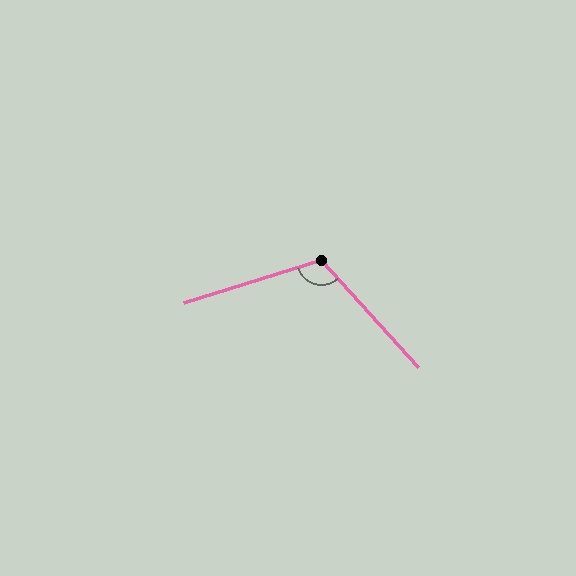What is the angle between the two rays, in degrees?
Approximately 115 degrees.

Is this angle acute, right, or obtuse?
It is obtuse.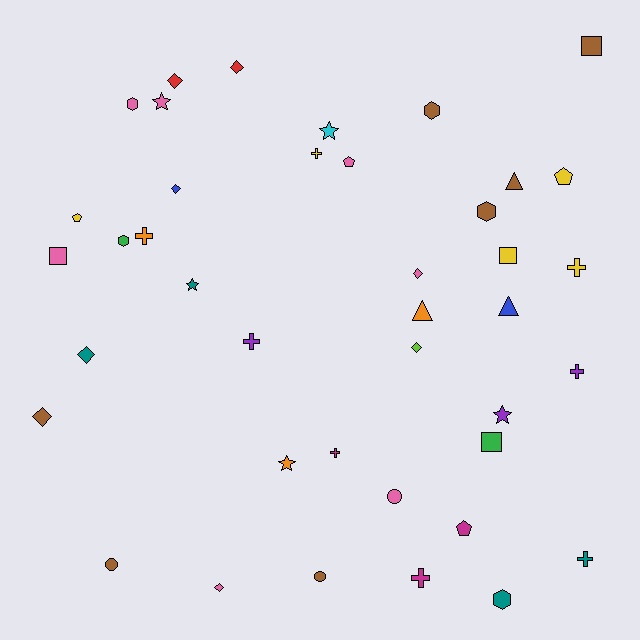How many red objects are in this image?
There are 2 red objects.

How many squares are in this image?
There are 4 squares.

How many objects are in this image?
There are 40 objects.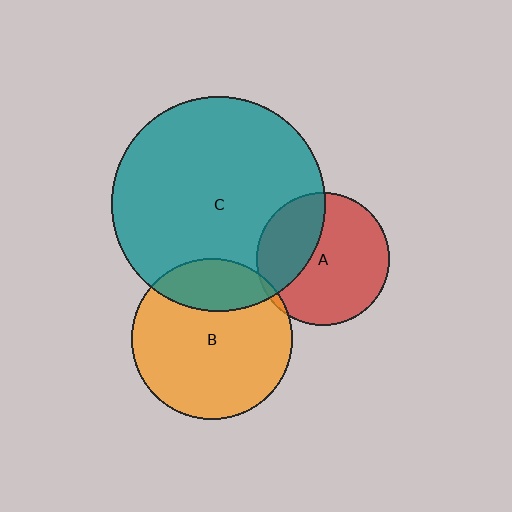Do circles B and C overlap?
Yes.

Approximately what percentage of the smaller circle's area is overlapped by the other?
Approximately 25%.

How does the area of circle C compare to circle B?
Approximately 1.8 times.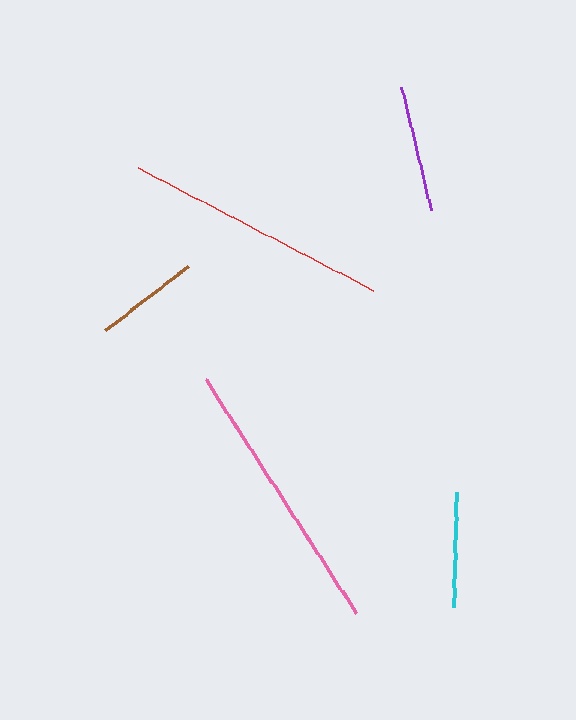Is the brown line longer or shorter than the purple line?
The purple line is longer than the brown line.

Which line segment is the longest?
The pink line is the longest at approximately 279 pixels.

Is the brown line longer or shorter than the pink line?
The pink line is longer than the brown line.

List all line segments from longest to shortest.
From longest to shortest: pink, red, purple, cyan, brown.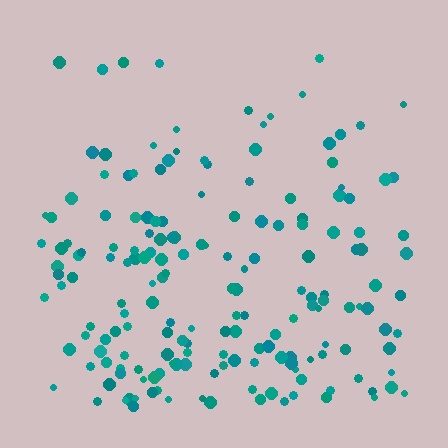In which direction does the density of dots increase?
From top to bottom, with the bottom side densest.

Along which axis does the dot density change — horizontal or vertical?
Vertical.